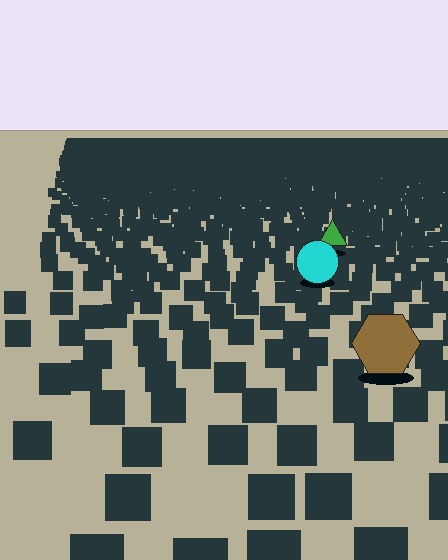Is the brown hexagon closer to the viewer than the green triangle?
Yes. The brown hexagon is closer — you can tell from the texture gradient: the ground texture is coarser near it.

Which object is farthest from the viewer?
The green triangle is farthest from the viewer. It appears smaller and the ground texture around it is denser.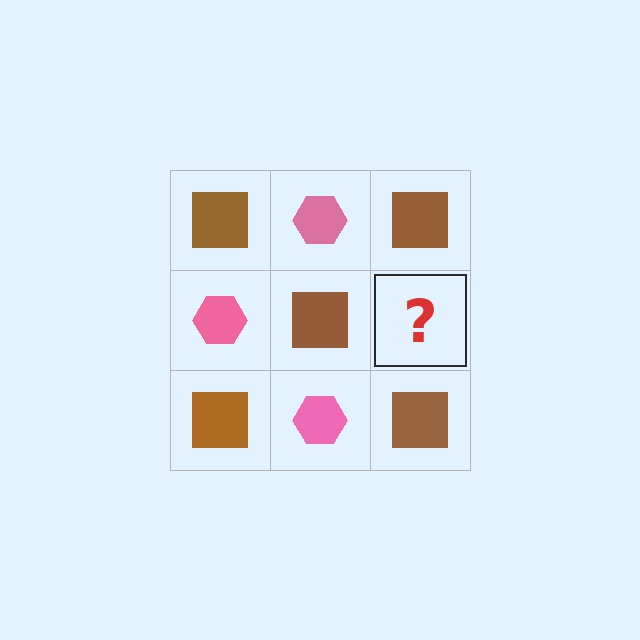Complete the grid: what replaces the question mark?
The question mark should be replaced with a pink hexagon.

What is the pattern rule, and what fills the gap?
The rule is that it alternates brown square and pink hexagon in a checkerboard pattern. The gap should be filled with a pink hexagon.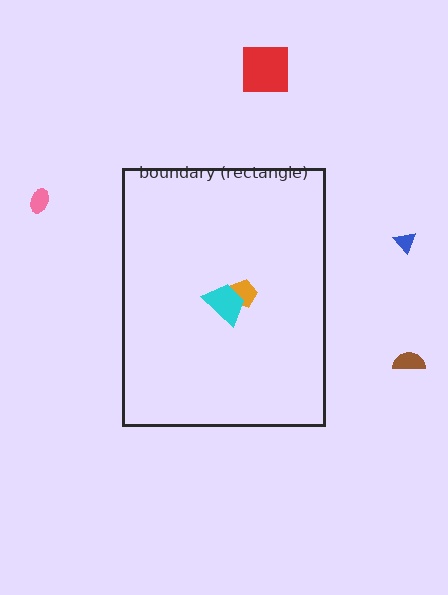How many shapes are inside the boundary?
2 inside, 4 outside.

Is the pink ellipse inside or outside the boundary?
Outside.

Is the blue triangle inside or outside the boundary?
Outside.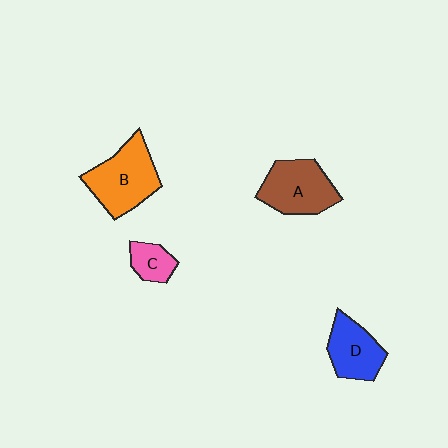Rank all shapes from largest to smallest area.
From largest to smallest: B (orange), A (brown), D (blue), C (pink).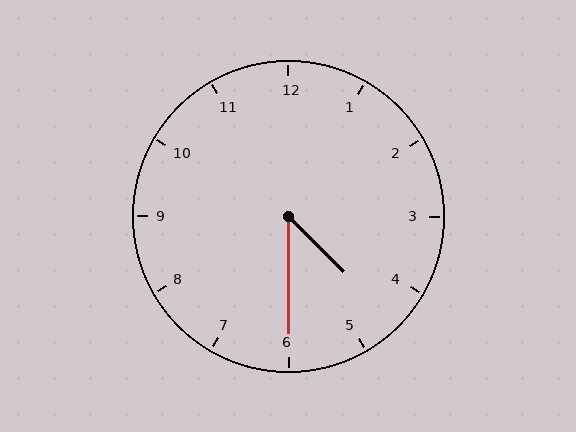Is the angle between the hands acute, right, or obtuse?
It is acute.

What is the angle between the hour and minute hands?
Approximately 45 degrees.